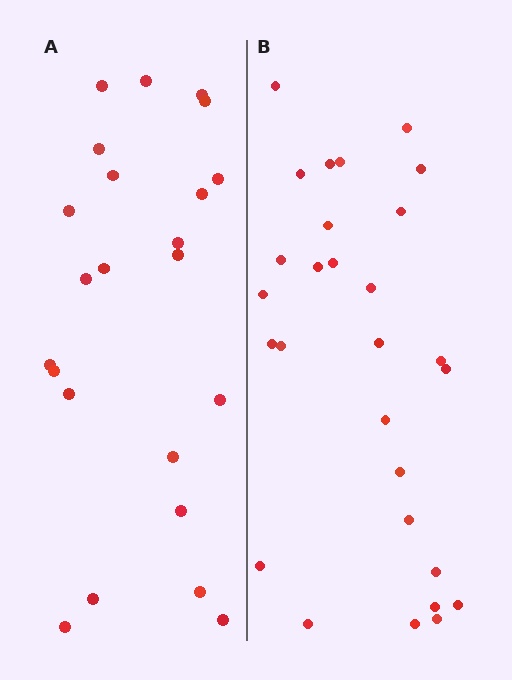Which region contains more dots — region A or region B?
Region B (the right region) has more dots.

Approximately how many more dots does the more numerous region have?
Region B has about 5 more dots than region A.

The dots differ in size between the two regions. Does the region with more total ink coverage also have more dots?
No. Region A has more total ink coverage because its dots are larger, but region B actually contains more individual dots. Total area can be misleading — the number of items is what matters here.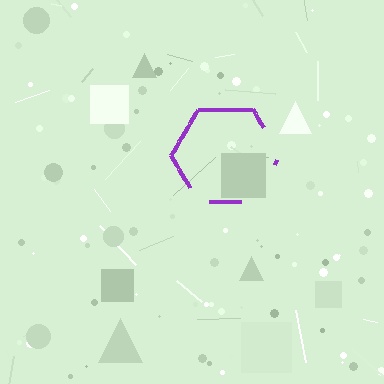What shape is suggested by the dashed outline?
The dashed outline suggests a hexagon.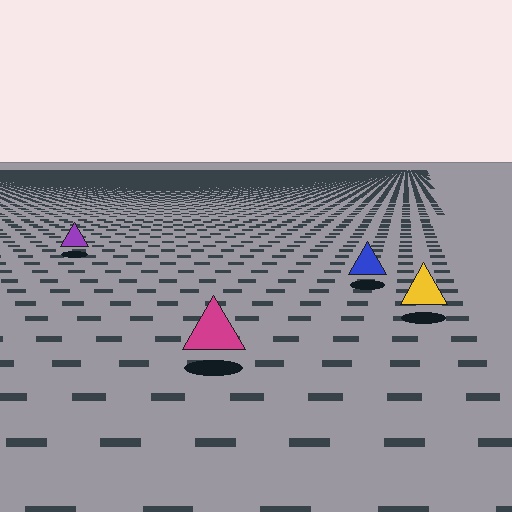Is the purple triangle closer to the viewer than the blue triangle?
No. The blue triangle is closer — you can tell from the texture gradient: the ground texture is coarser near it.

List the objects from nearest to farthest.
From nearest to farthest: the magenta triangle, the yellow triangle, the blue triangle, the purple triangle.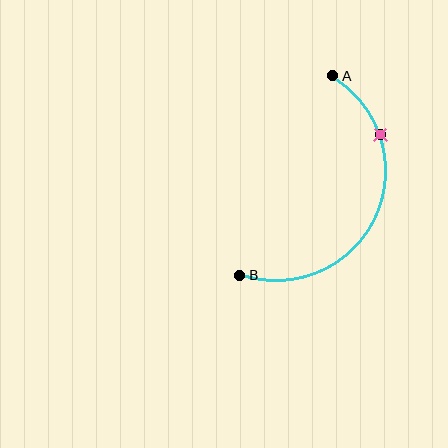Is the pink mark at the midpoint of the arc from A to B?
No. The pink mark lies on the arc but is closer to endpoint A. The arc midpoint would be at the point on the curve equidistant along the arc from both A and B.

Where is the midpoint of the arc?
The arc midpoint is the point on the curve farthest from the straight line joining A and B. It sits to the right of that line.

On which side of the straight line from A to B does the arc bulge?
The arc bulges to the right of the straight line connecting A and B.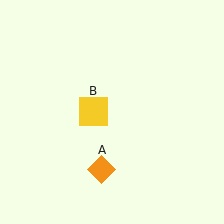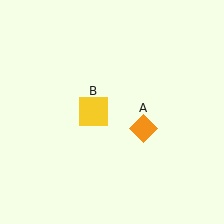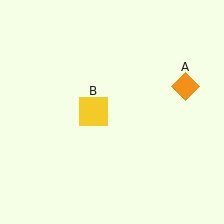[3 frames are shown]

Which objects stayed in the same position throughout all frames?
Yellow square (object B) remained stationary.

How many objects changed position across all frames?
1 object changed position: orange diamond (object A).